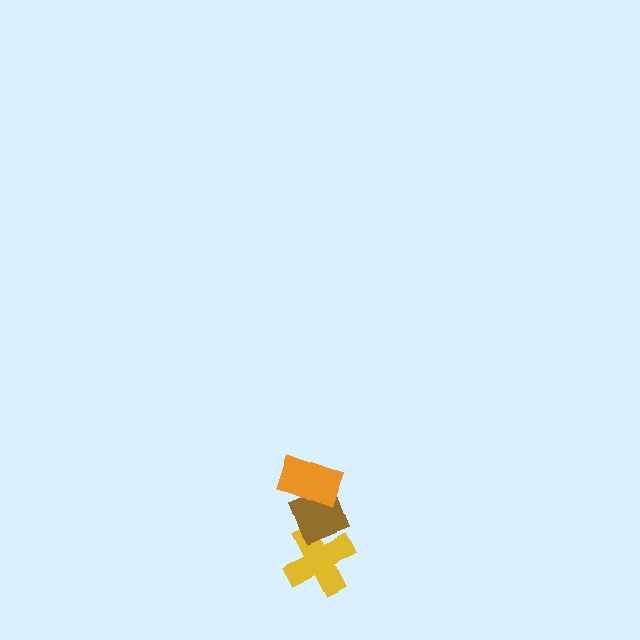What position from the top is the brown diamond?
The brown diamond is 2nd from the top.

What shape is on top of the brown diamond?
The orange rectangle is on top of the brown diamond.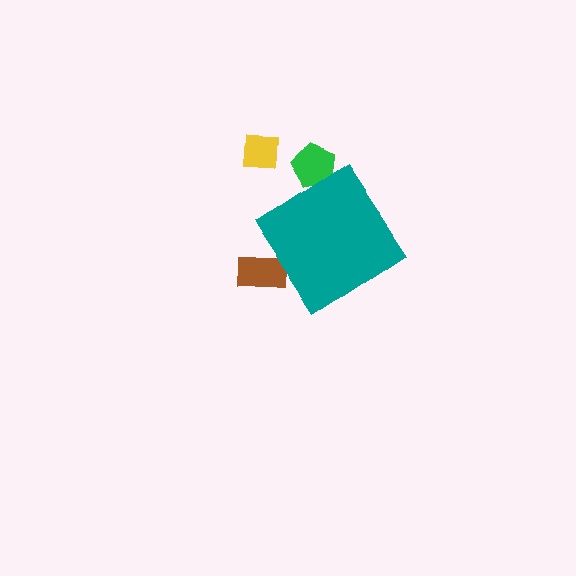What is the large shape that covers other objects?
A teal diamond.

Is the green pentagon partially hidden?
Yes, the green pentagon is partially hidden behind the teal diamond.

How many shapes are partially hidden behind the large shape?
2 shapes are partially hidden.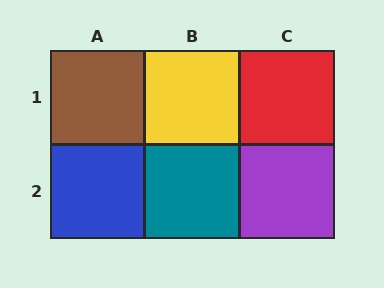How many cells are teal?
1 cell is teal.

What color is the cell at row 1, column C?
Red.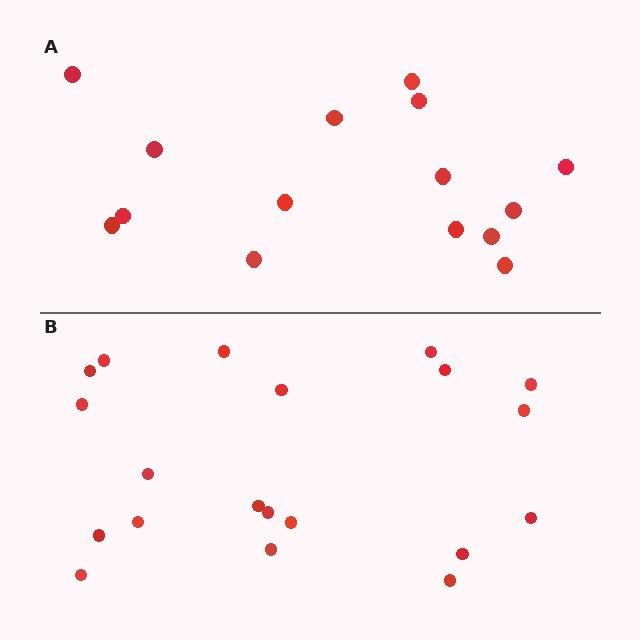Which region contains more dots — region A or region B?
Region B (the bottom region) has more dots.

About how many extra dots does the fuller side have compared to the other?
Region B has about 5 more dots than region A.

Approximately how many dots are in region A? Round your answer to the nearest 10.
About 20 dots. (The exact count is 15, which rounds to 20.)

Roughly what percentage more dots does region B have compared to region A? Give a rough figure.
About 35% more.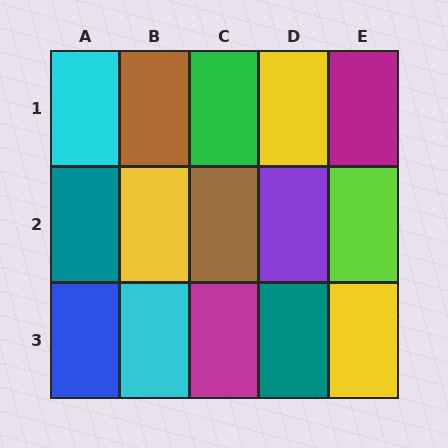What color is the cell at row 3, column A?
Blue.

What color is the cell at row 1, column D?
Yellow.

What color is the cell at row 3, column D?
Teal.